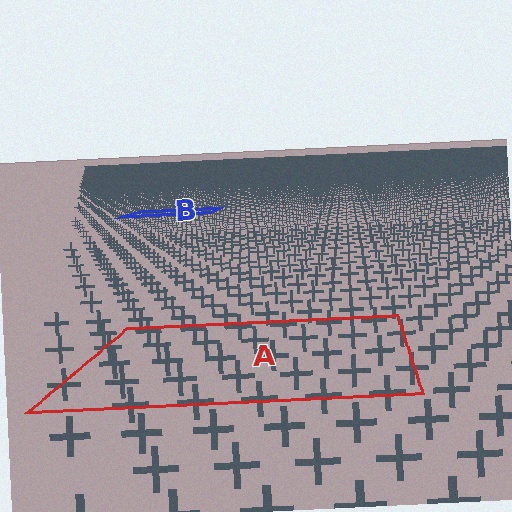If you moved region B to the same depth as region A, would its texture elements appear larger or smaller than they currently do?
They would appear larger. At a closer depth, the same texture elements are projected at a bigger on-screen size.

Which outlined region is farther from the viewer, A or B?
Region B is farther from the viewer — the texture elements inside it appear smaller and more densely packed.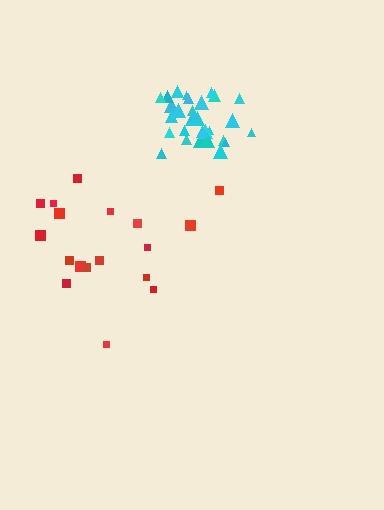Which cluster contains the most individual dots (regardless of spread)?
Cyan (32).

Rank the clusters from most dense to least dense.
cyan, red.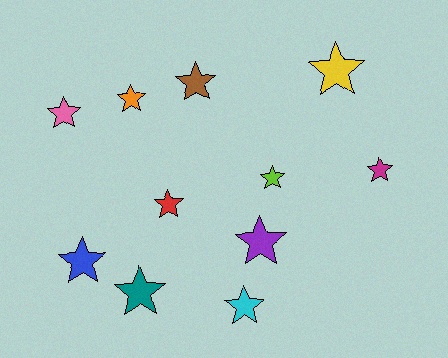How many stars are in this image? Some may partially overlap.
There are 11 stars.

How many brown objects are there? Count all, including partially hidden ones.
There is 1 brown object.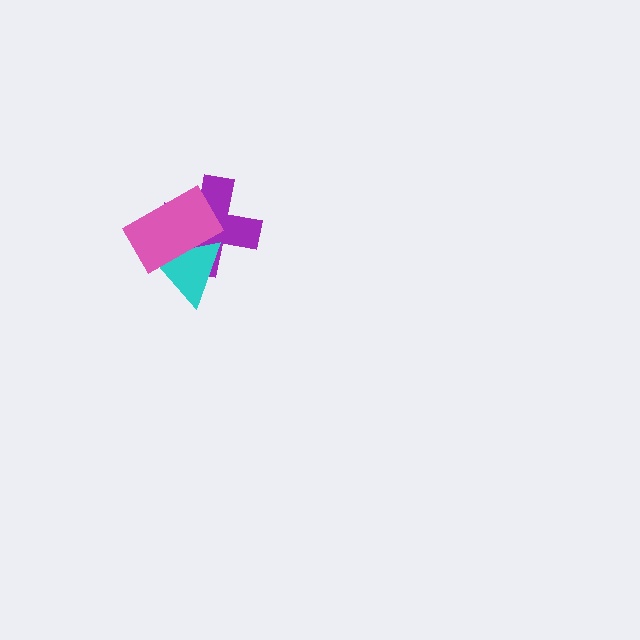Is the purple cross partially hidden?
Yes, it is partially covered by another shape.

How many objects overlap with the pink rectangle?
2 objects overlap with the pink rectangle.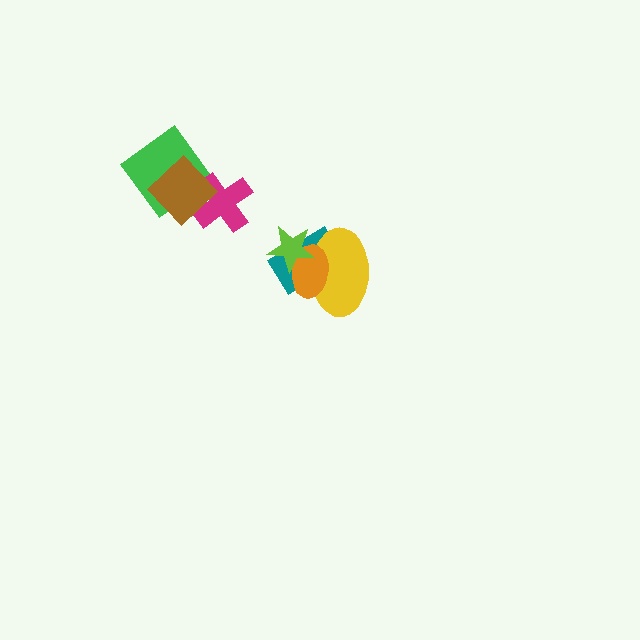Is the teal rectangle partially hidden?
Yes, it is partially covered by another shape.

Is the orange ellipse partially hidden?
Yes, it is partially covered by another shape.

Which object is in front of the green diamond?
The brown diamond is in front of the green diamond.